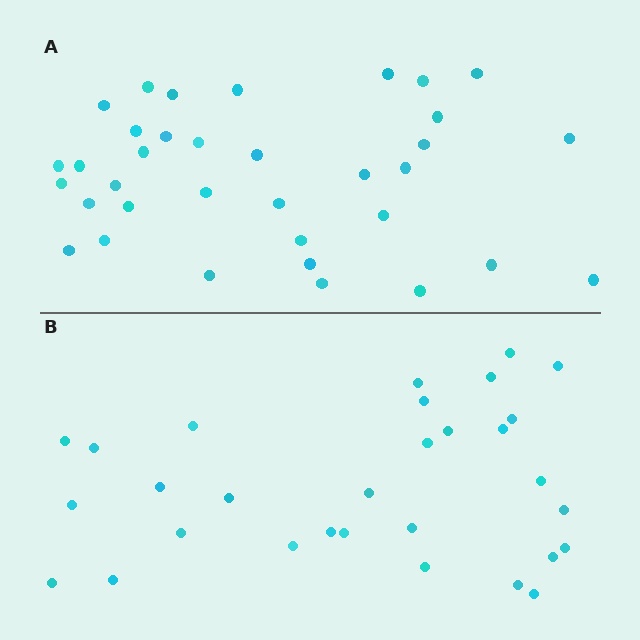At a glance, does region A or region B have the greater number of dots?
Region A (the top region) has more dots.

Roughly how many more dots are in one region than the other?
Region A has about 5 more dots than region B.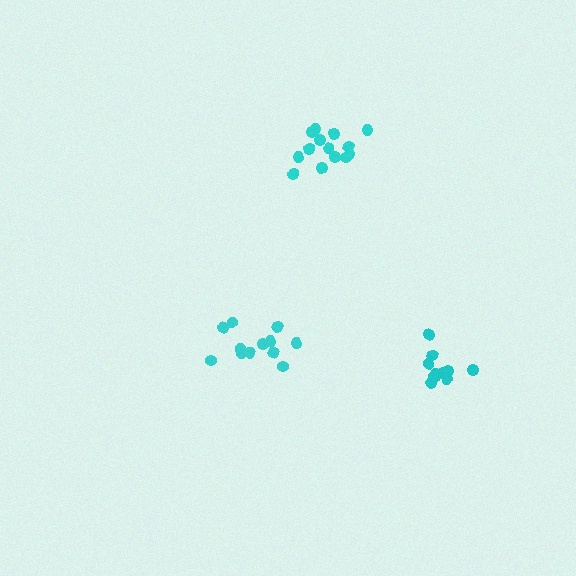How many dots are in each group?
Group 1: 14 dots, Group 2: 11 dots, Group 3: 12 dots (37 total).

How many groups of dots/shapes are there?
There are 3 groups.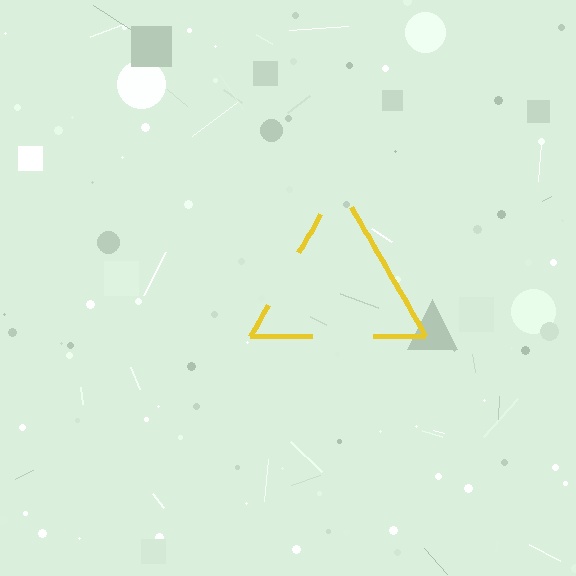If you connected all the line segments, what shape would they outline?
They would outline a triangle.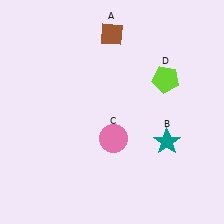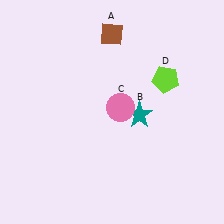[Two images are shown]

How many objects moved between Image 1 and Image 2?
2 objects moved between the two images.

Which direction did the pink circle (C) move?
The pink circle (C) moved up.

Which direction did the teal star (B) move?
The teal star (B) moved left.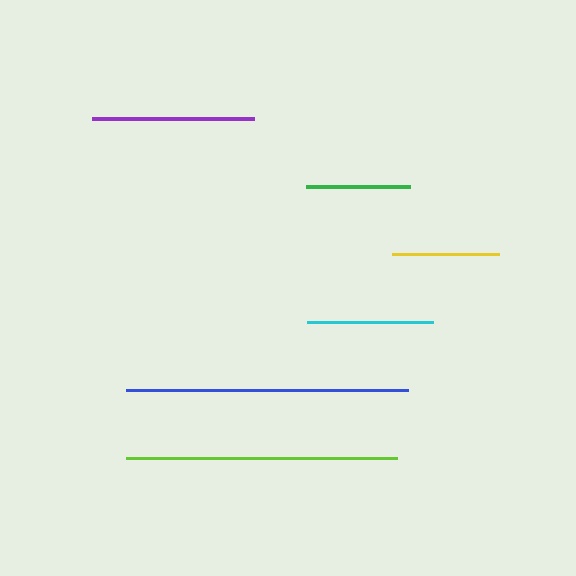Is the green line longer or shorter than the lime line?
The lime line is longer than the green line.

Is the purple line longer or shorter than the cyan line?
The purple line is longer than the cyan line.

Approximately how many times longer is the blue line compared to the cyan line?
The blue line is approximately 2.2 times the length of the cyan line.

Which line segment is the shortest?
The green line is the shortest at approximately 103 pixels.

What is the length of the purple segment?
The purple segment is approximately 162 pixels long.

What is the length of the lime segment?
The lime segment is approximately 271 pixels long.